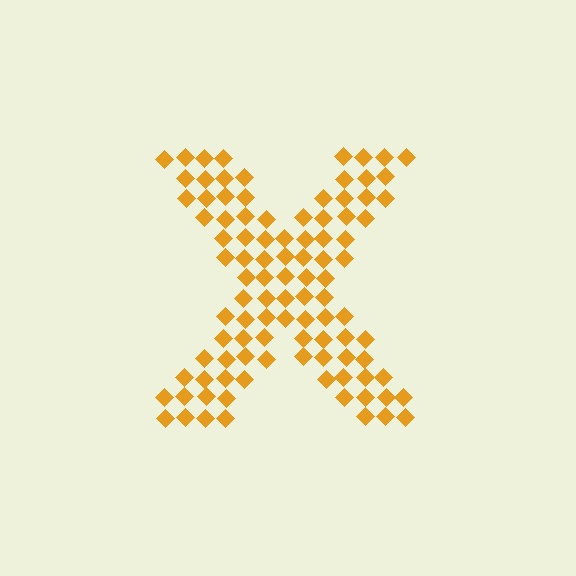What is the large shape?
The large shape is the letter X.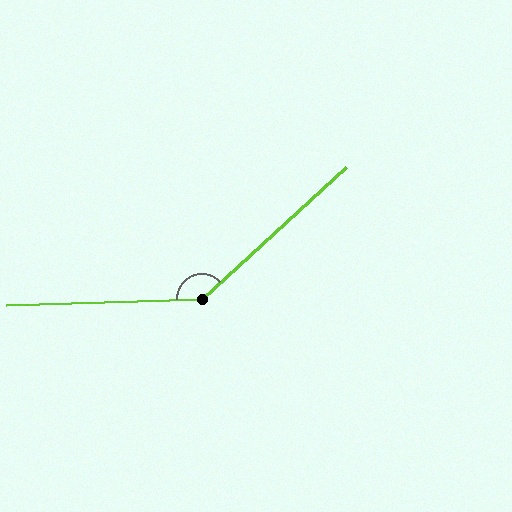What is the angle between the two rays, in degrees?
Approximately 139 degrees.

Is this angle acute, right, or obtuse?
It is obtuse.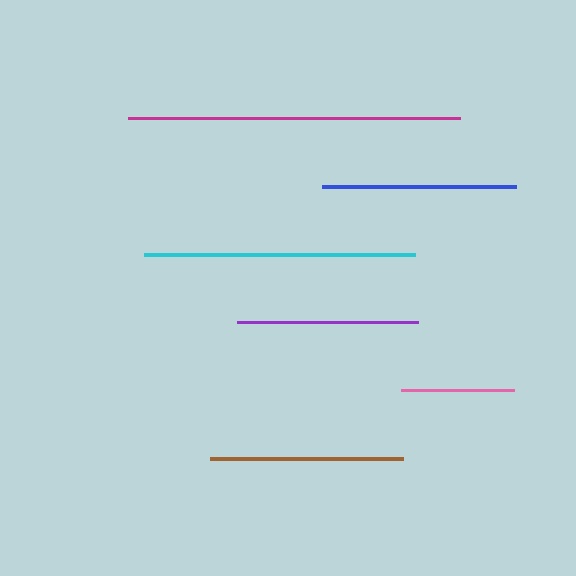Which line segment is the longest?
The magenta line is the longest at approximately 332 pixels.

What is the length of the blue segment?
The blue segment is approximately 194 pixels long.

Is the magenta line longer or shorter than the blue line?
The magenta line is longer than the blue line.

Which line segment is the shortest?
The pink line is the shortest at approximately 113 pixels.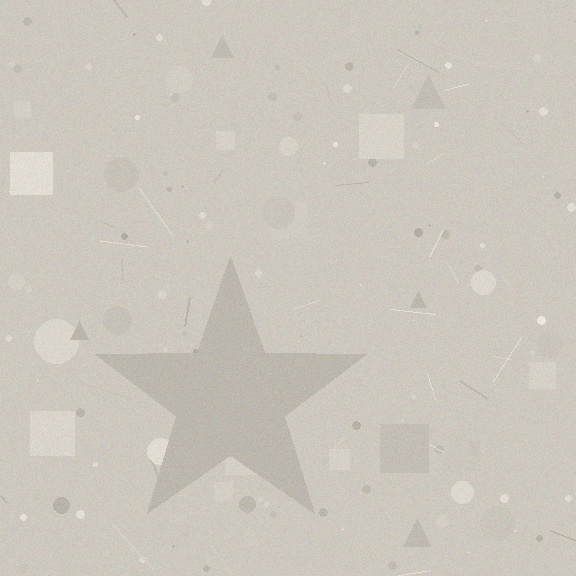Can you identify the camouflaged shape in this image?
The camouflaged shape is a star.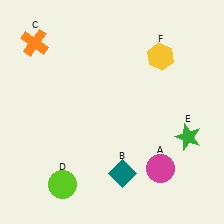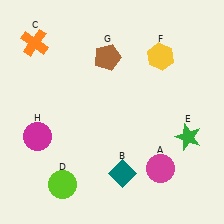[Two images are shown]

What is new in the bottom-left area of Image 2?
A magenta circle (H) was added in the bottom-left area of Image 2.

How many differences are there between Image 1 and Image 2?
There are 2 differences between the two images.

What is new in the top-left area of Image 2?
A brown pentagon (G) was added in the top-left area of Image 2.